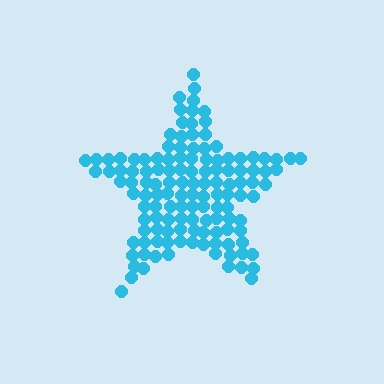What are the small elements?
The small elements are circles.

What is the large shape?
The large shape is a star.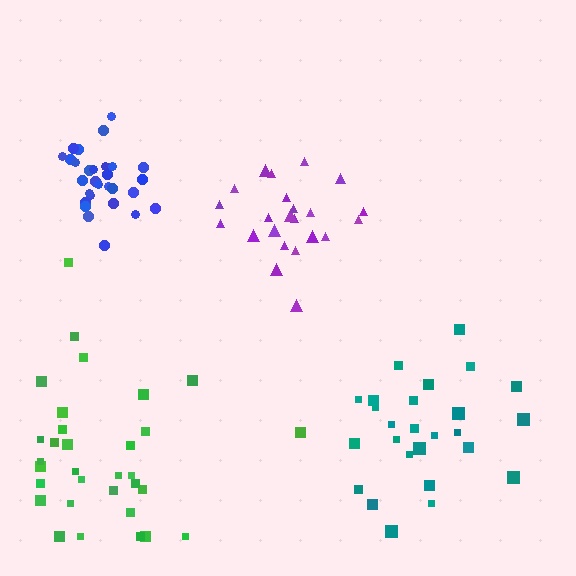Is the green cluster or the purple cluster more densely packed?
Purple.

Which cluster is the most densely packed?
Blue.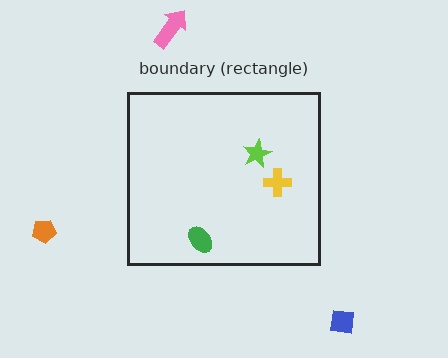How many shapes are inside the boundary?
3 inside, 3 outside.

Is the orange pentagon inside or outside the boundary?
Outside.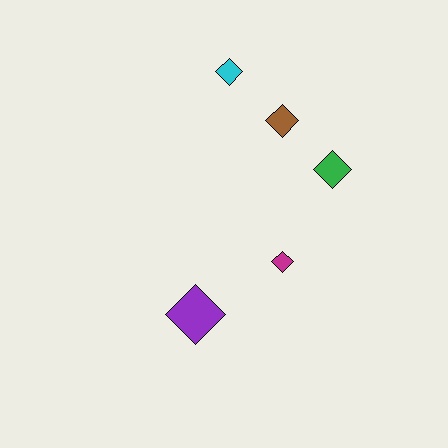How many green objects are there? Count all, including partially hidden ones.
There is 1 green object.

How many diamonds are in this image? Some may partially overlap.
There are 5 diamonds.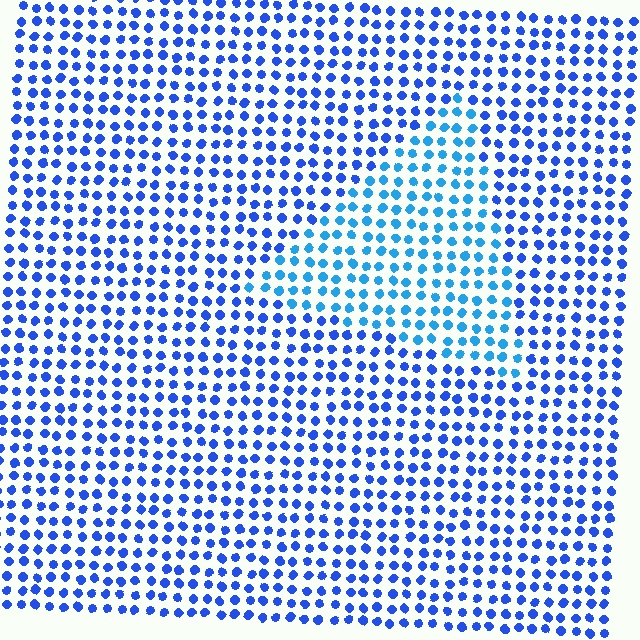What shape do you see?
I see a triangle.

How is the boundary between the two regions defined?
The boundary is defined purely by a slight shift in hue (about 26 degrees). Spacing, size, and orientation are identical on both sides.